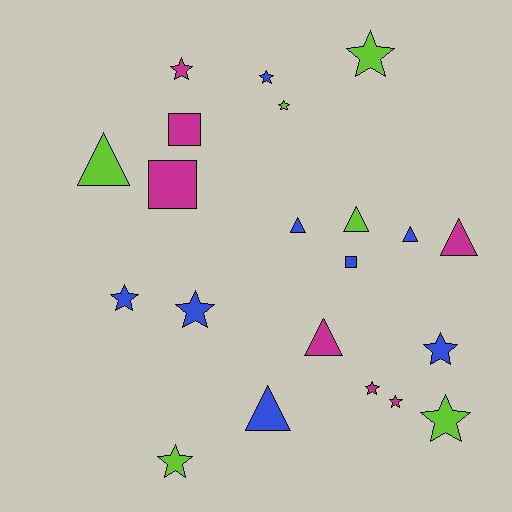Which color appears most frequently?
Blue, with 8 objects.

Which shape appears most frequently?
Star, with 11 objects.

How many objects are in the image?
There are 21 objects.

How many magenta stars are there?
There are 3 magenta stars.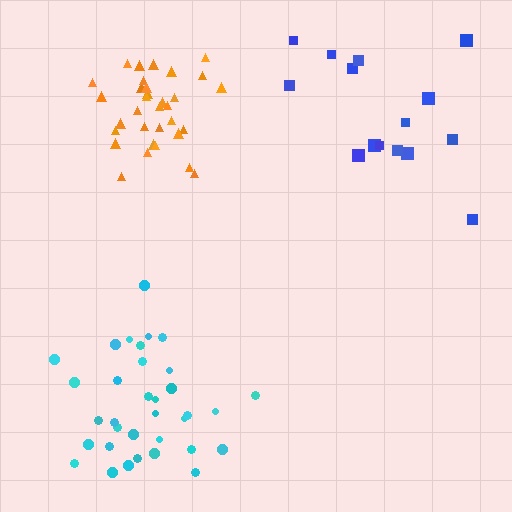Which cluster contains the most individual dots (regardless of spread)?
Cyan (34).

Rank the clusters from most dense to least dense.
orange, cyan, blue.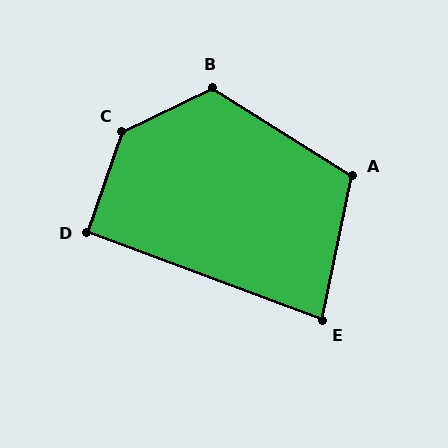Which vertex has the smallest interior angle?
E, at approximately 81 degrees.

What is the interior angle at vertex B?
Approximately 121 degrees (obtuse).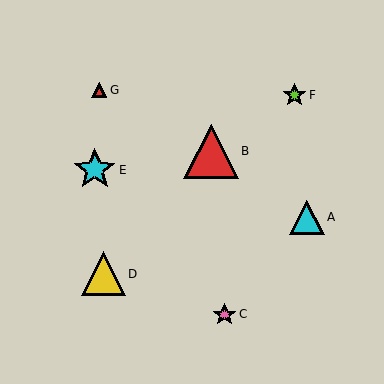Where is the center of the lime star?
The center of the lime star is at (295, 95).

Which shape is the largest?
The red triangle (labeled B) is the largest.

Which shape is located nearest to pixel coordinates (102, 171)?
The cyan star (labeled E) at (95, 170) is nearest to that location.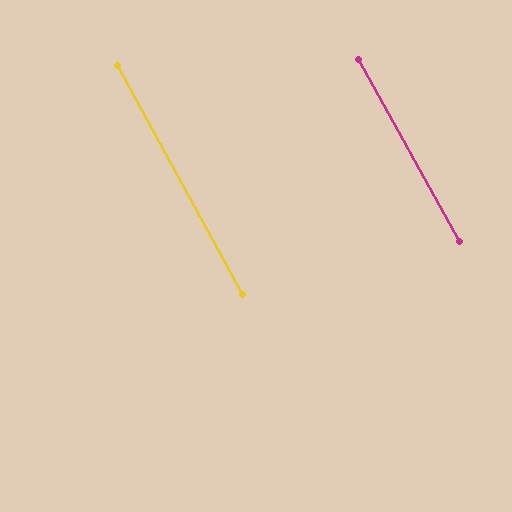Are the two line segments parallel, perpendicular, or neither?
Parallel — their directions differ by only 0.3°.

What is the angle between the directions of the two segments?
Approximately 0 degrees.